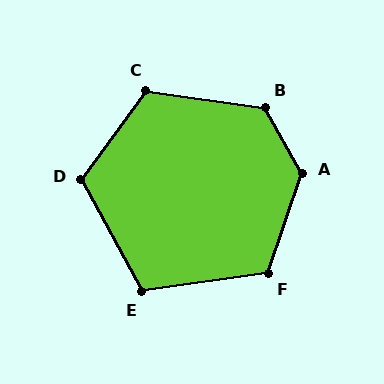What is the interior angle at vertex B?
Approximately 127 degrees (obtuse).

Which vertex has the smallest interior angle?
E, at approximately 110 degrees.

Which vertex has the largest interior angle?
A, at approximately 132 degrees.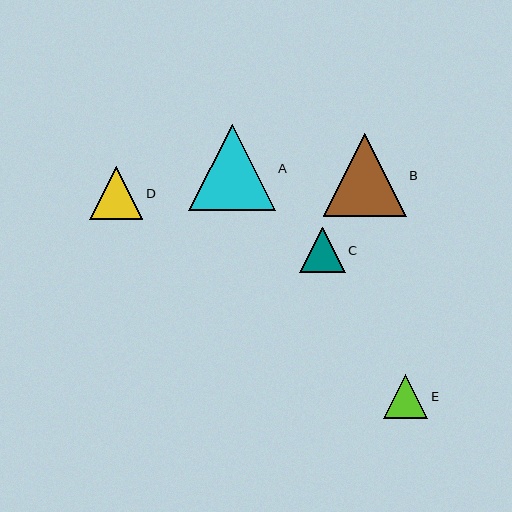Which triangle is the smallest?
Triangle E is the smallest with a size of approximately 44 pixels.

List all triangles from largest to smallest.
From largest to smallest: A, B, D, C, E.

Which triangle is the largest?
Triangle A is the largest with a size of approximately 86 pixels.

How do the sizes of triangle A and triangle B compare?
Triangle A and triangle B are approximately the same size.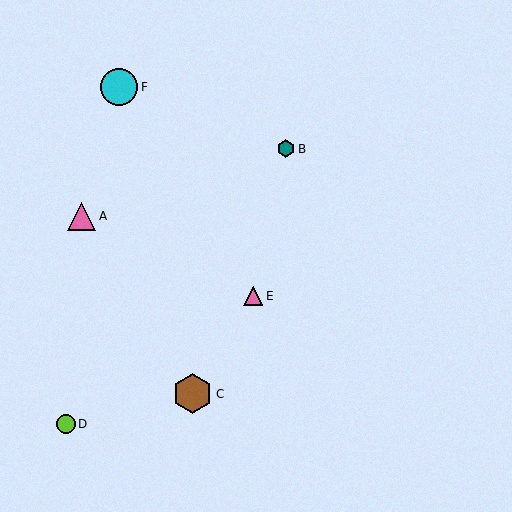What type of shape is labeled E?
Shape E is a pink triangle.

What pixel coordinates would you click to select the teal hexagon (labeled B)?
Click at (286, 149) to select the teal hexagon B.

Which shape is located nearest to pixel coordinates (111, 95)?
The cyan circle (labeled F) at (119, 87) is nearest to that location.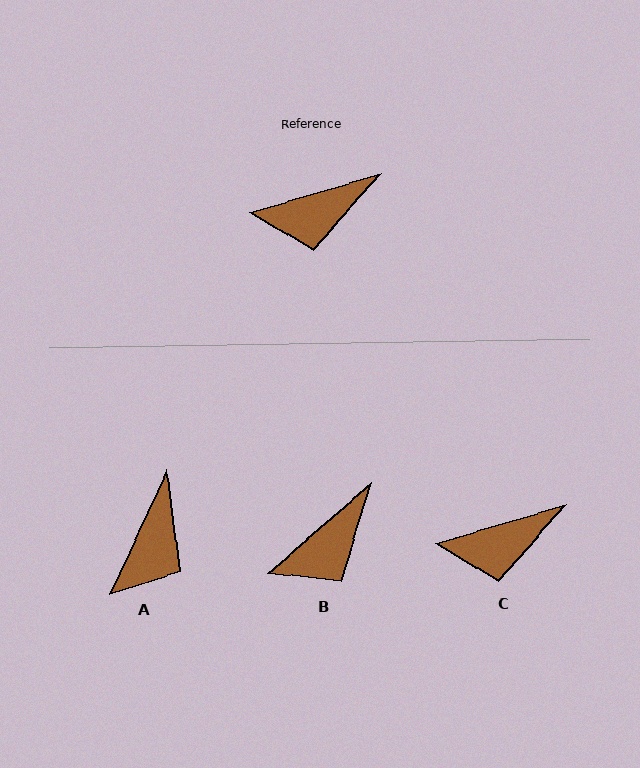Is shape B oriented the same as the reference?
No, it is off by about 25 degrees.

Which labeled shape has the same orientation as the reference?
C.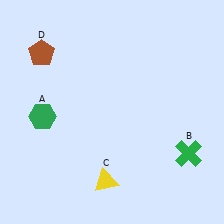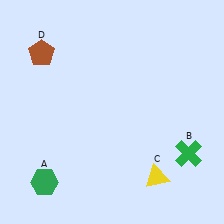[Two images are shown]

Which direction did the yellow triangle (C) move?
The yellow triangle (C) moved right.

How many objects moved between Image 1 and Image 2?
2 objects moved between the two images.